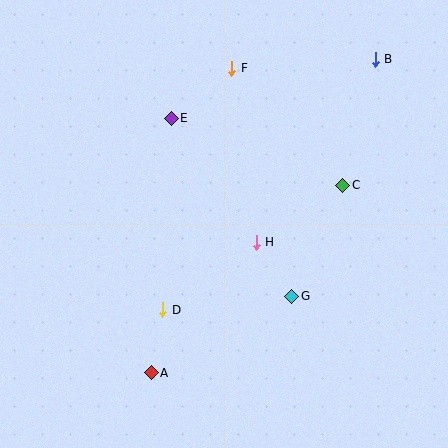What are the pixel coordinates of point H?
Point H is at (256, 242).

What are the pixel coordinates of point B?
Point B is at (375, 59).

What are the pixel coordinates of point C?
Point C is at (343, 185).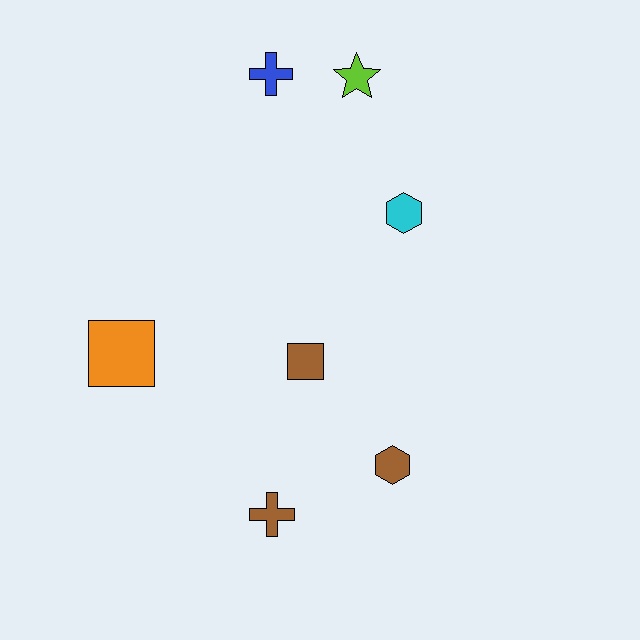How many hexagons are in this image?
There are 2 hexagons.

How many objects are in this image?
There are 7 objects.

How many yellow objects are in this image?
There are no yellow objects.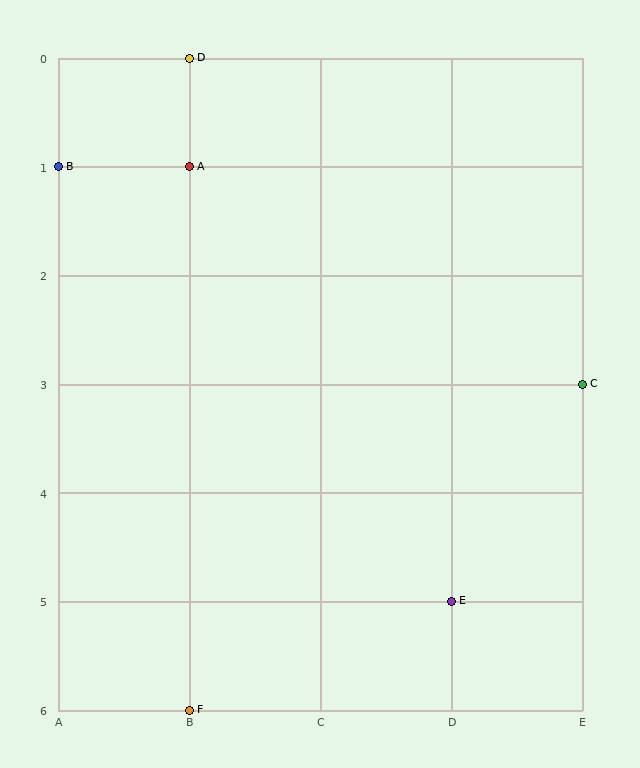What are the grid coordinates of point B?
Point B is at grid coordinates (A, 1).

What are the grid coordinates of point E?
Point E is at grid coordinates (D, 5).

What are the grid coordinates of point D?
Point D is at grid coordinates (B, 0).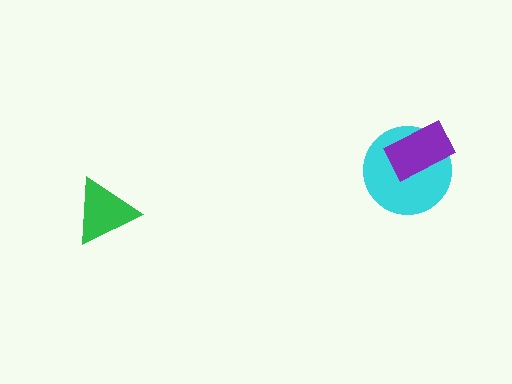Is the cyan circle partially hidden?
Yes, it is partially covered by another shape.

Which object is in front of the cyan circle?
The purple rectangle is in front of the cyan circle.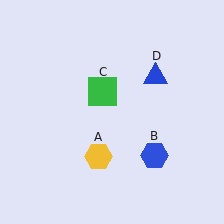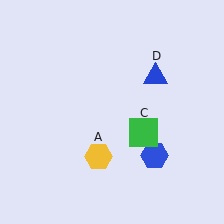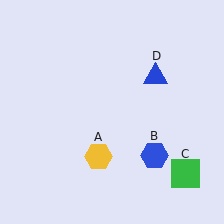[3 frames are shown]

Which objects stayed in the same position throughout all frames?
Yellow hexagon (object A) and blue hexagon (object B) and blue triangle (object D) remained stationary.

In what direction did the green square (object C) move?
The green square (object C) moved down and to the right.